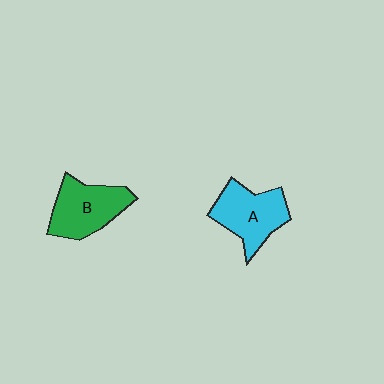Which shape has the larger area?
Shape A (cyan).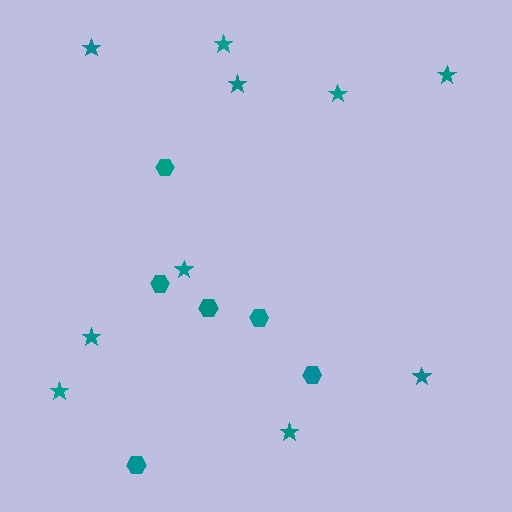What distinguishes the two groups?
There are 2 groups: one group of stars (10) and one group of hexagons (6).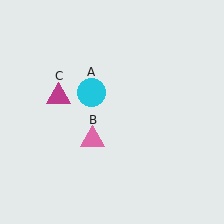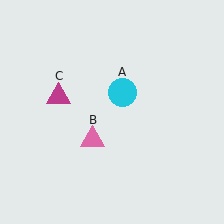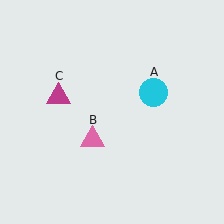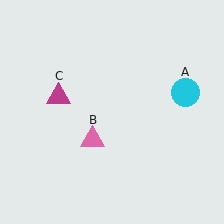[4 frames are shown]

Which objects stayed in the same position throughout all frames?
Pink triangle (object B) and magenta triangle (object C) remained stationary.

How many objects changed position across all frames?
1 object changed position: cyan circle (object A).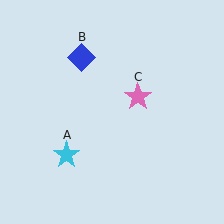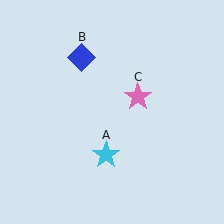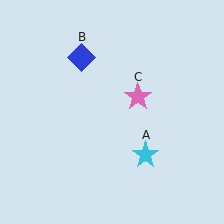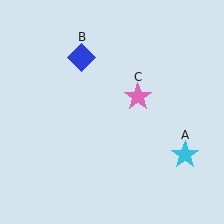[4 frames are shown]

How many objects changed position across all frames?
1 object changed position: cyan star (object A).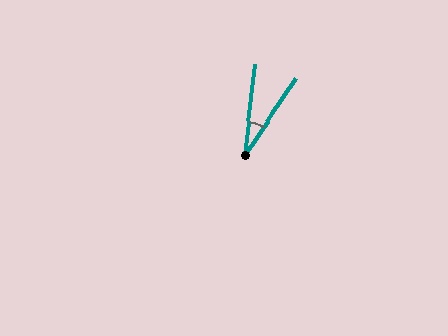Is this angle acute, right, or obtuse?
It is acute.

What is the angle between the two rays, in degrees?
Approximately 27 degrees.